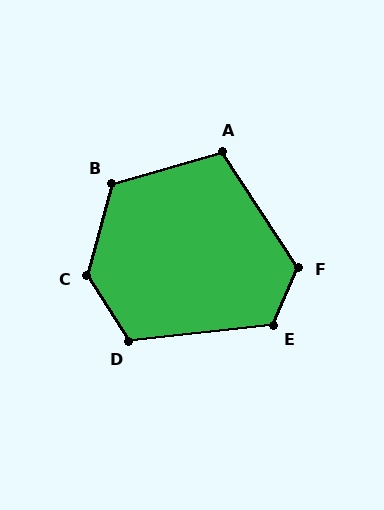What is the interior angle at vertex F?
Approximately 123 degrees (obtuse).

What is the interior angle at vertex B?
Approximately 121 degrees (obtuse).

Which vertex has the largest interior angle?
C, at approximately 132 degrees.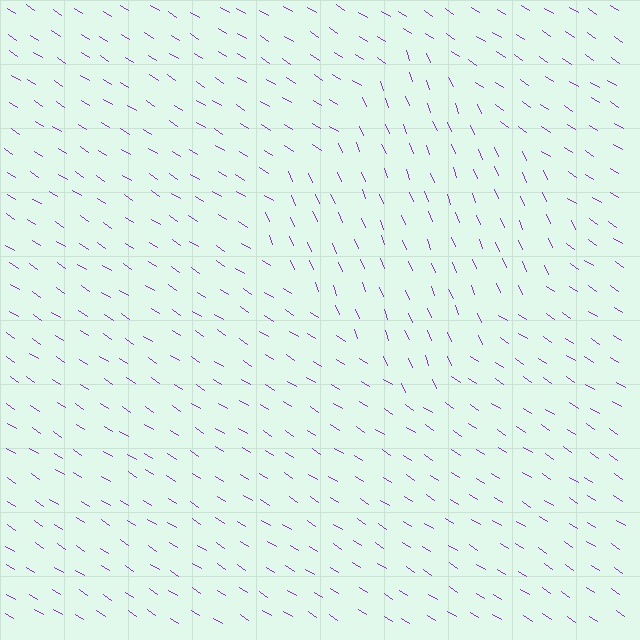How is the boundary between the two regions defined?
The boundary is defined purely by a change in line orientation (approximately 34 degrees difference). All lines are the same color and thickness.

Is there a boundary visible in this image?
Yes, there is a texture boundary formed by a change in line orientation.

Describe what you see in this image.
The image is filled with small purple line segments. A diamond region in the image has lines oriented differently from the surrounding lines, creating a visible texture boundary.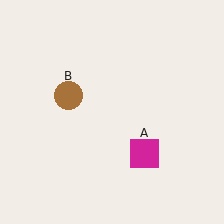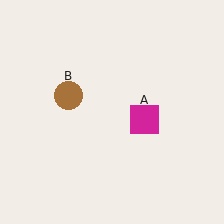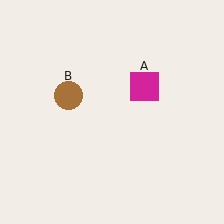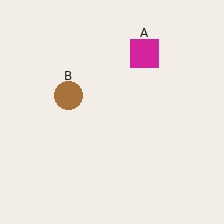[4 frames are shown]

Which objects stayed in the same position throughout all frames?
Brown circle (object B) remained stationary.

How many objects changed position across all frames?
1 object changed position: magenta square (object A).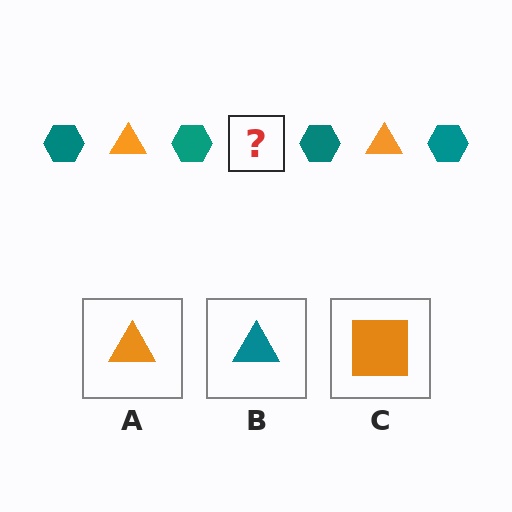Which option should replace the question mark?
Option A.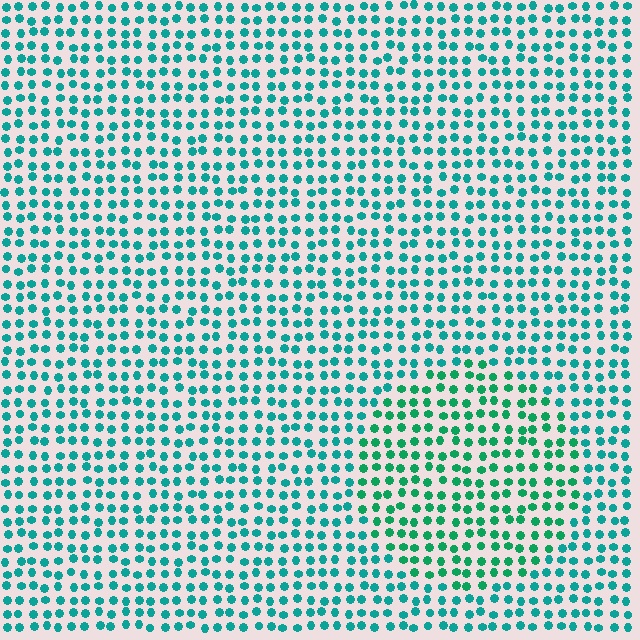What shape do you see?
I see a circle.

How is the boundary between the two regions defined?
The boundary is defined purely by a slight shift in hue (about 25 degrees). Spacing, size, and orientation are identical on both sides.